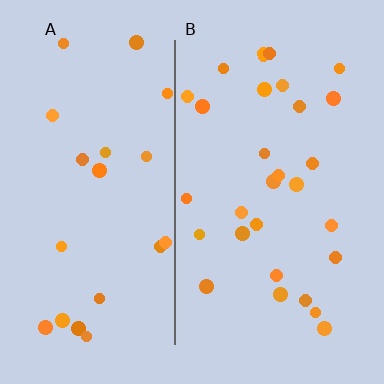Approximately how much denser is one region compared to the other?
Approximately 1.4× — region B over region A.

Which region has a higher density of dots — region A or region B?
B (the right).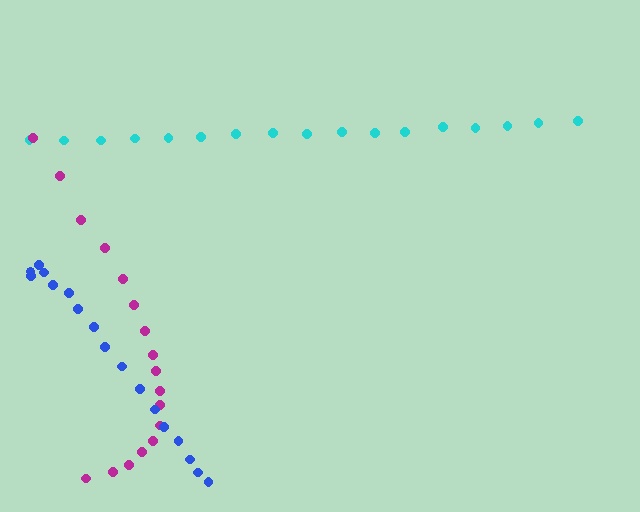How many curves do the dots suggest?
There are 3 distinct paths.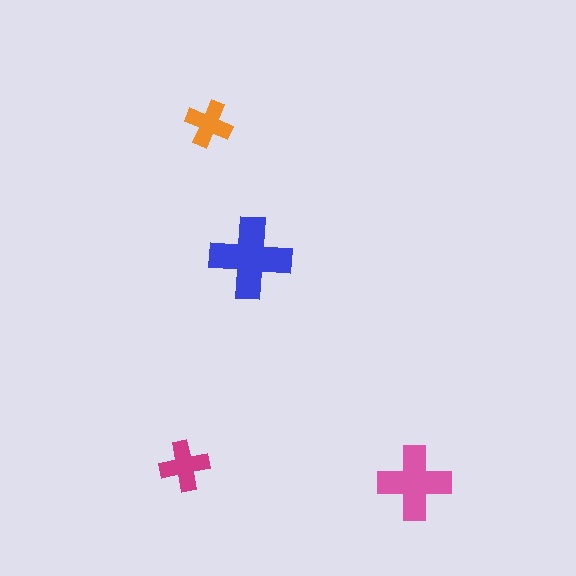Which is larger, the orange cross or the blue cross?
The blue one.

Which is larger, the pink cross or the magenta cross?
The pink one.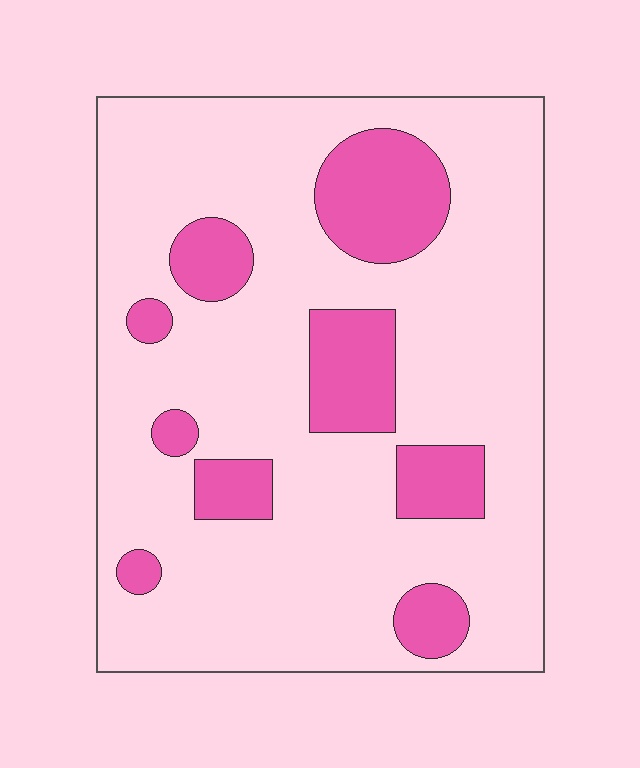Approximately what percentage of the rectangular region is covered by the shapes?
Approximately 20%.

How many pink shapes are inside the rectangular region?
9.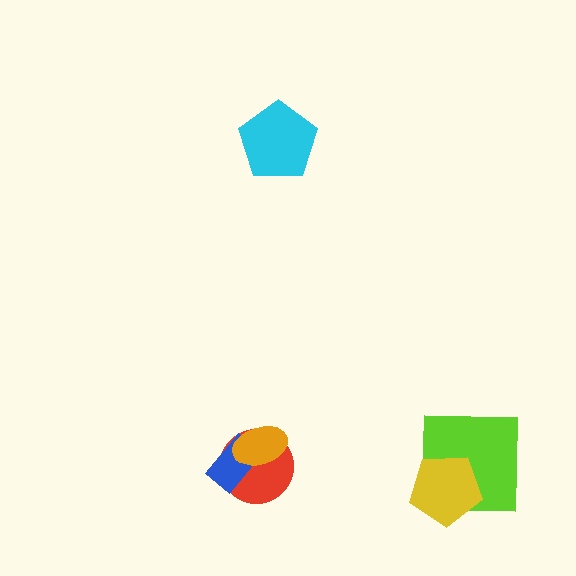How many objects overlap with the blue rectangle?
2 objects overlap with the blue rectangle.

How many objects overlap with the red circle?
2 objects overlap with the red circle.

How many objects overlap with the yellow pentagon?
1 object overlaps with the yellow pentagon.